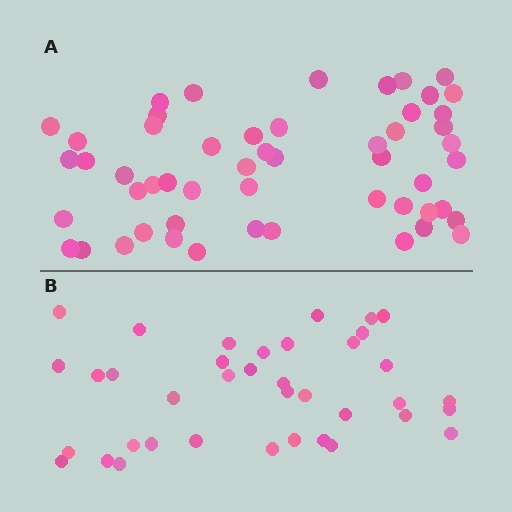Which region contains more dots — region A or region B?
Region A (the top region) has more dots.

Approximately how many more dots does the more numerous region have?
Region A has approximately 15 more dots than region B.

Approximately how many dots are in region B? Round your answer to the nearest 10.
About 40 dots. (The exact count is 38, which rounds to 40.)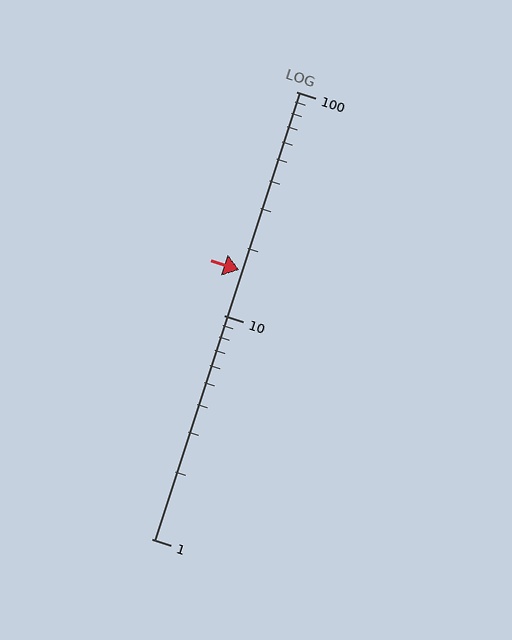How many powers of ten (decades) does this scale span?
The scale spans 2 decades, from 1 to 100.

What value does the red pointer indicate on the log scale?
The pointer indicates approximately 16.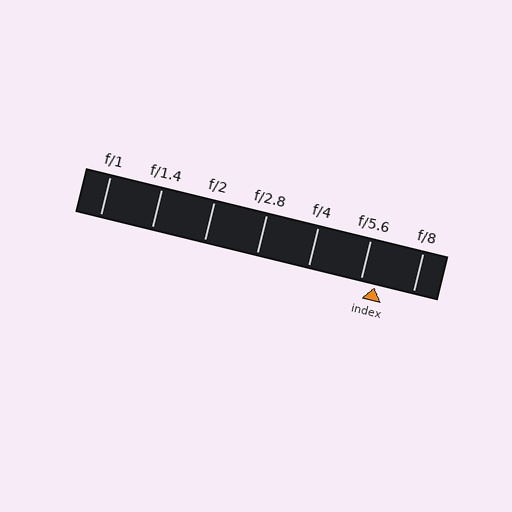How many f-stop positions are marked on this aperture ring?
There are 7 f-stop positions marked.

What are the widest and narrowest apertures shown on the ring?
The widest aperture shown is f/1 and the narrowest is f/8.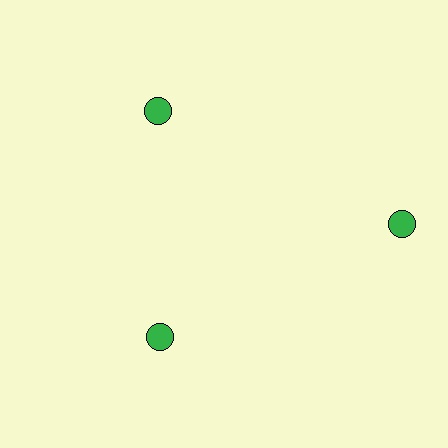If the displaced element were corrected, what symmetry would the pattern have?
It would have 3-fold rotational symmetry — the pattern would map onto itself every 120 degrees.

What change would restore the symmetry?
The symmetry would be restored by moving it inward, back onto the ring so that all 3 circles sit at equal angles and equal distance from the center.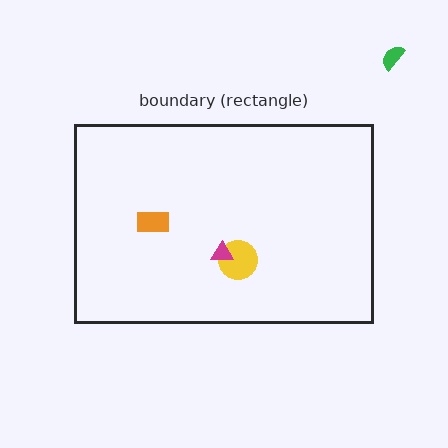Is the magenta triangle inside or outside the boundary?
Inside.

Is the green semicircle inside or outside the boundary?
Outside.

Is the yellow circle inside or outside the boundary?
Inside.